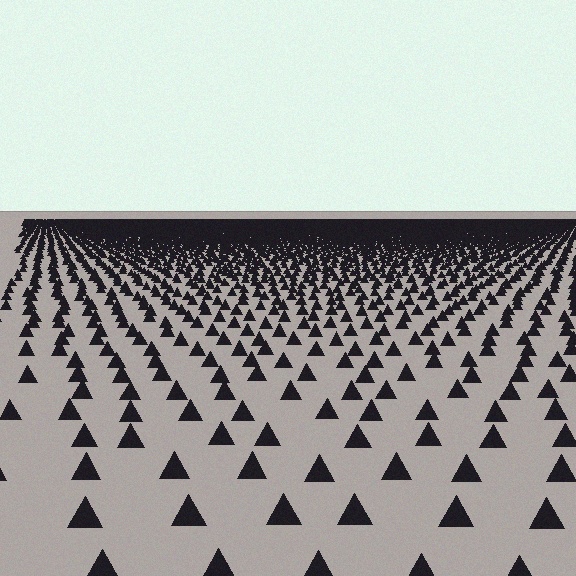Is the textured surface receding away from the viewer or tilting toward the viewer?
The surface is receding away from the viewer. Texture elements get smaller and denser toward the top.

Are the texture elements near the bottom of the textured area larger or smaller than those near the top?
Larger. Near the bottom, elements are closer to the viewer and appear at a bigger on-screen size.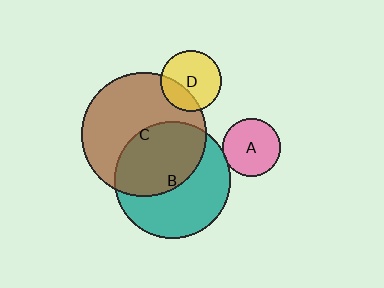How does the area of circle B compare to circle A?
Approximately 4.0 times.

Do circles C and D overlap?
Yes.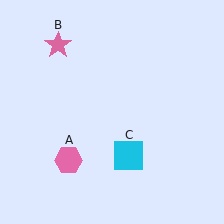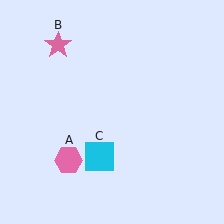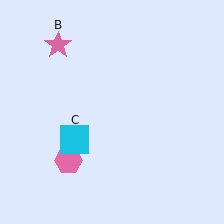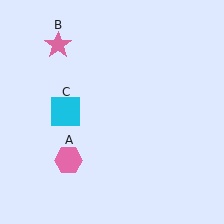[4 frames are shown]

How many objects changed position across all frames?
1 object changed position: cyan square (object C).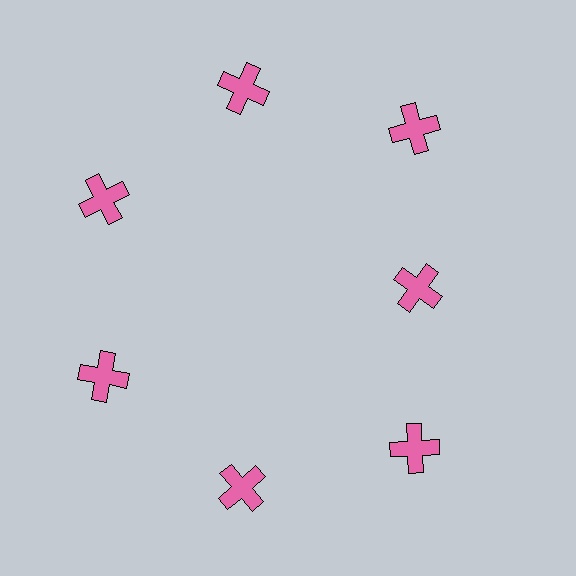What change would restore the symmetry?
The symmetry would be restored by moving it outward, back onto the ring so that all 7 crosses sit at equal angles and equal distance from the center.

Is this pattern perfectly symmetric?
No. The 7 pink crosses are arranged in a ring, but one element near the 3 o'clock position is pulled inward toward the center, breaking the 7-fold rotational symmetry.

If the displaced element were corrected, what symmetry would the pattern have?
It would have 7-fold rotational symmetry — the pattern would map onto itself every 51 degrees.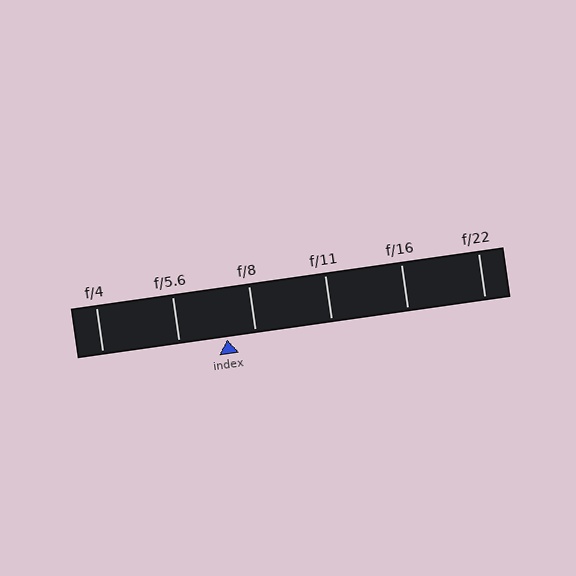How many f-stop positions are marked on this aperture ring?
There are 6 f-stop positions marked.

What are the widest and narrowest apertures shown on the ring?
The widest aperture shown is f/4 and the narrowest is f/22.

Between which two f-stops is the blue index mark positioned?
The index mark is between f/5.6 and f/8.